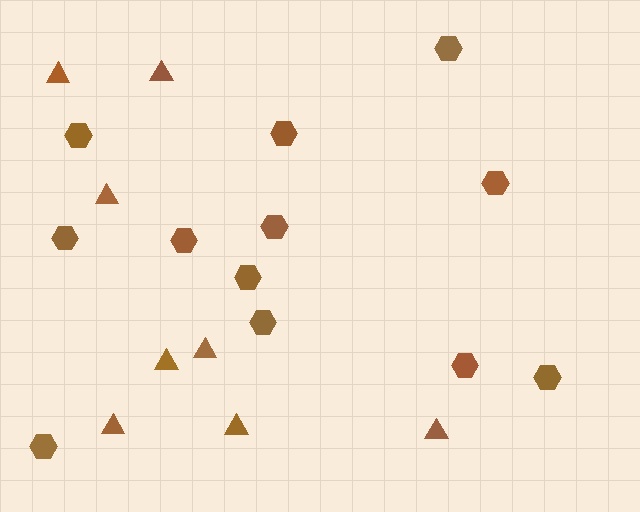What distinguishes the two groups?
There are 2 groups: one group of hexagons (12) and one group of triangles (8).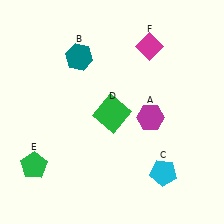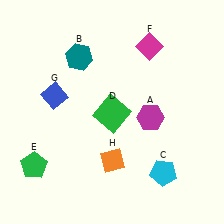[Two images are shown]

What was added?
A blue diamond (G), an orange diamond (H) were added in Image 2.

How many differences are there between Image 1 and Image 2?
There are 2 differences between the two images.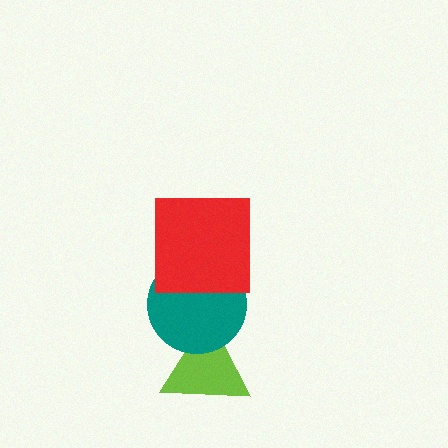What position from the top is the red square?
The red square is 1st from the top.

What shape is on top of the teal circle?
The red square is on top of the teal circle.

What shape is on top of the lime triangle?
The teal circle is on top of the lime triangle.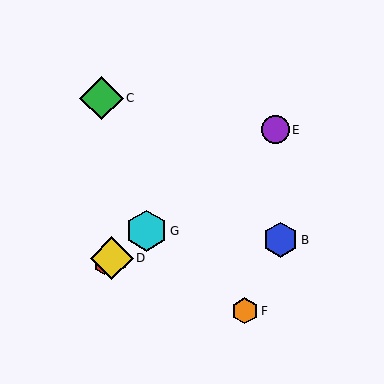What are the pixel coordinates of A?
Object A is at (105, 264).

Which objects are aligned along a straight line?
Objects A, D, E, G are aligned along a straight line.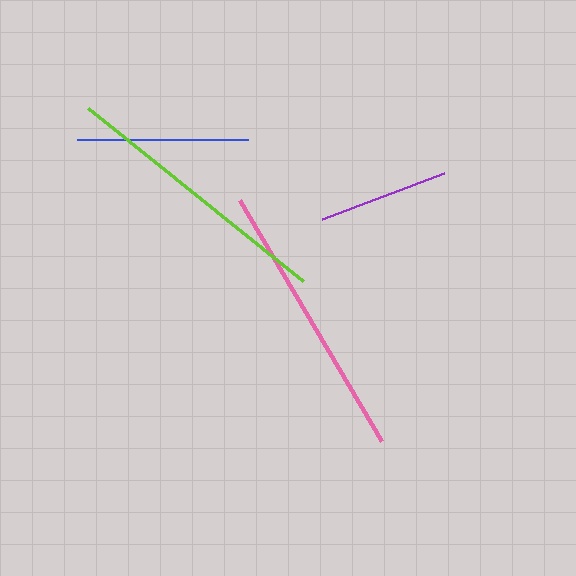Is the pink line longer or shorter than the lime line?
The pink line is longer than the lime line.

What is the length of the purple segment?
The purple segment is approximately 130 pixels long.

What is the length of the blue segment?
The blue segment is approximately 170 pixels long.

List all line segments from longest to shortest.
From longest to shortest: pink, lime, blue, purple.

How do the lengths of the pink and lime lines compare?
The pink and lime lines are approximately the same length.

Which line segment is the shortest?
The purple line is the shortest at approximately 130 pixels.